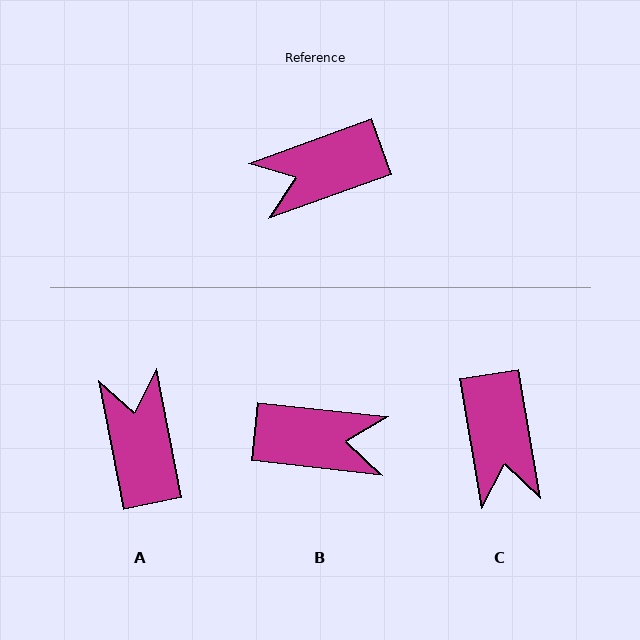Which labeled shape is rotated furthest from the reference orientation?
B, about 154 degrees away.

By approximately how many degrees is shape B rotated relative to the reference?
Approximately 154 degrees counter-clockwise.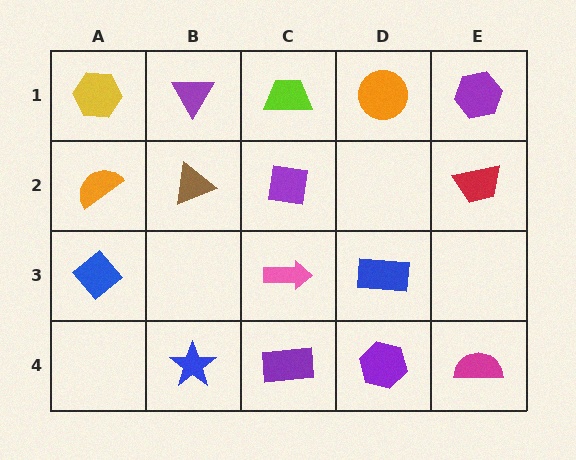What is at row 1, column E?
A purple hexagon.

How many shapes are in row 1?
5 shapes.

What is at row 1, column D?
An orange circle.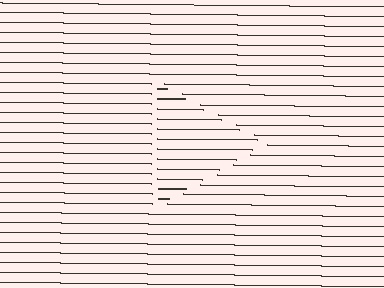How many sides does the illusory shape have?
3 sides — the line-ends trace a triangle.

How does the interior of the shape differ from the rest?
The interior of the shape contains the same grating, shifted by half a period — the contour is defined by the phase discontinuity where line-ends from the inner and outer gratings abut.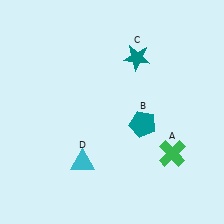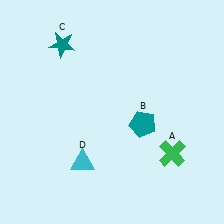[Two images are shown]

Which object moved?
The teal star (C) moved left.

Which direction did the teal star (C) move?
The teal star (C) moved left.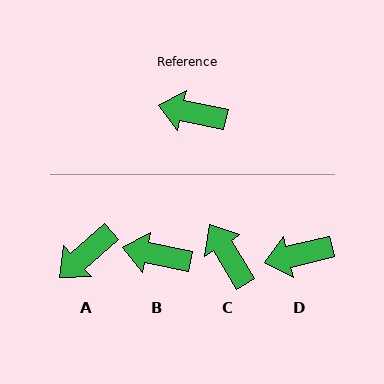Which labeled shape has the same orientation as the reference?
B.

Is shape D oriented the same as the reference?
No, it is off by about 26 degrees.